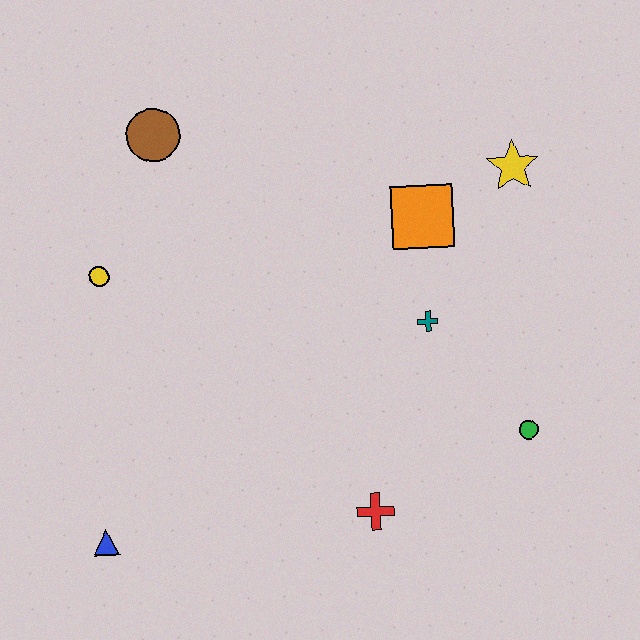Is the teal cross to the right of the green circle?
No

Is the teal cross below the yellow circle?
Yes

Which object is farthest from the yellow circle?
The green circle is farthest from the yellow circle.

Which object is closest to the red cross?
The green circle is closest to the red cross.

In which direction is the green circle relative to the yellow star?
The green circle is below the yellow star.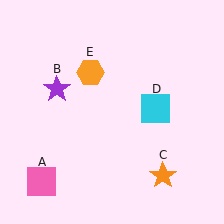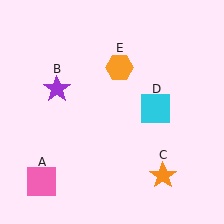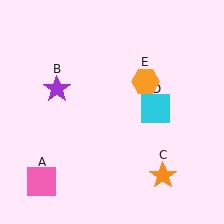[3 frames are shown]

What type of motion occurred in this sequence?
The orange hexagon (object E) rotated clockwise around the center of the scene.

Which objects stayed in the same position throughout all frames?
Pink square (object A) and purple star (object B) and orange star (object C) and cyan square (object D) remained stationary.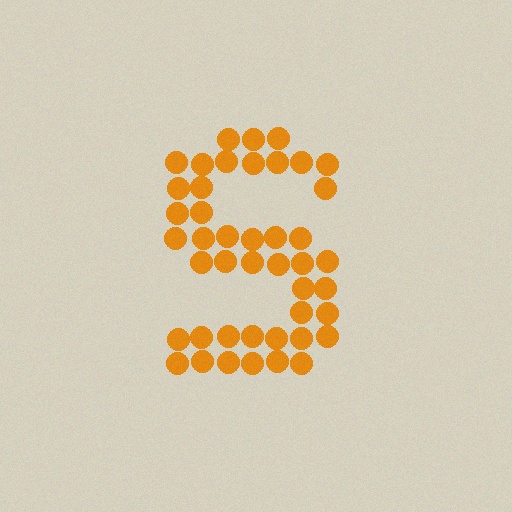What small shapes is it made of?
It is made of small circles.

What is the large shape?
The large shape is the letter S.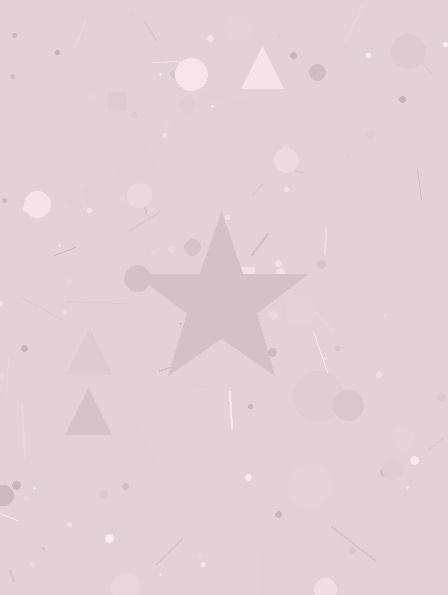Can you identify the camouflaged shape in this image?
The camouflaged shape is a star.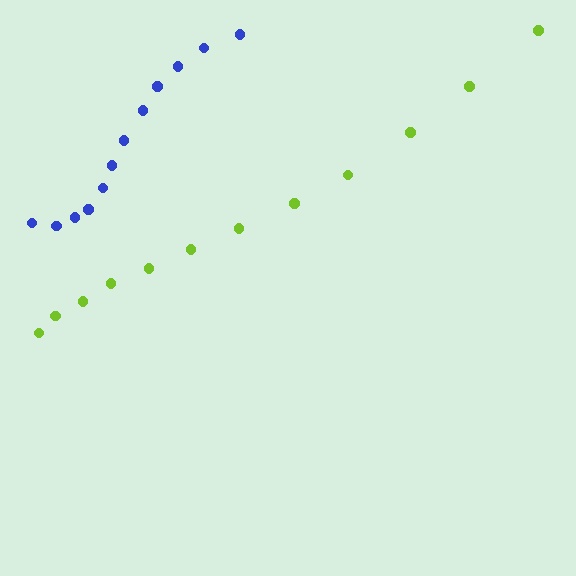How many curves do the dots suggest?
There are 2 distinct paths.